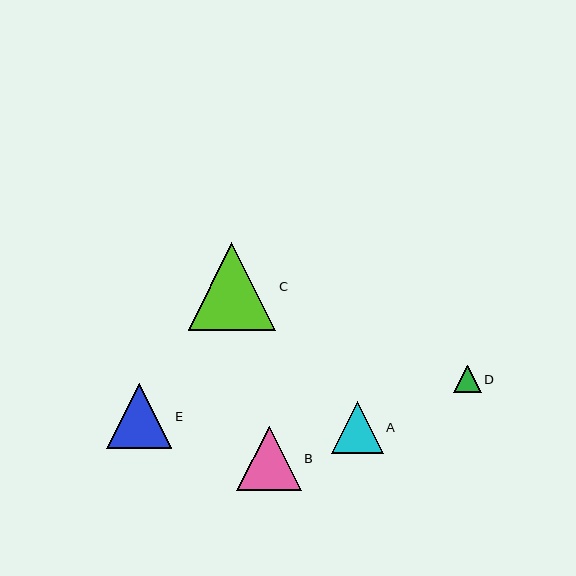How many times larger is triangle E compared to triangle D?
Triangle E is approximately 2.4 times the size of triangle D.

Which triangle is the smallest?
Triangle D is the smallest with a size of approximately 27 pixels.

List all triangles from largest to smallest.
From largest to smallest: C, E, B, A, D.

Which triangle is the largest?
Triangle C is the largest with a size of approximately 88 pixels.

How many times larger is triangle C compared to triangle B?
Triangle C is approximately 1.4 times the size of triangle B.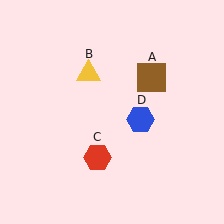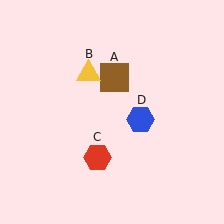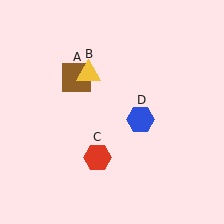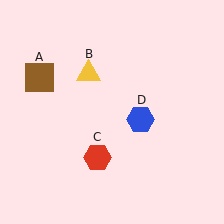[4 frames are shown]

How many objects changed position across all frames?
1 object changed position: brown square (object A).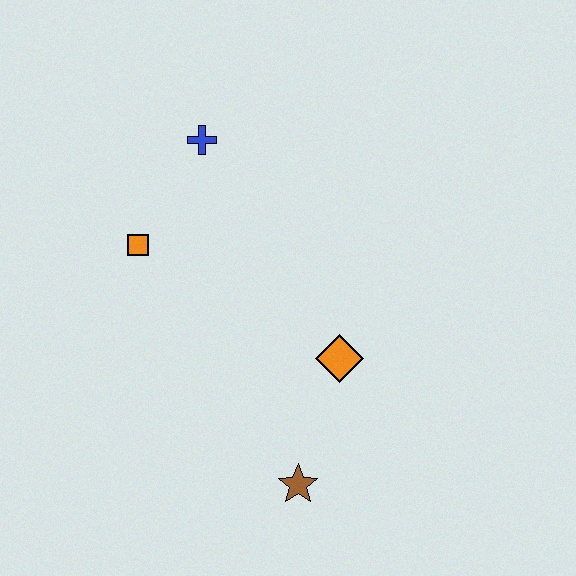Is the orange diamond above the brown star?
Yes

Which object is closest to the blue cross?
The orange square is closest to the blue cross.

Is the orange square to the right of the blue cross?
No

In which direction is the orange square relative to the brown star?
The orange square is above the brown star.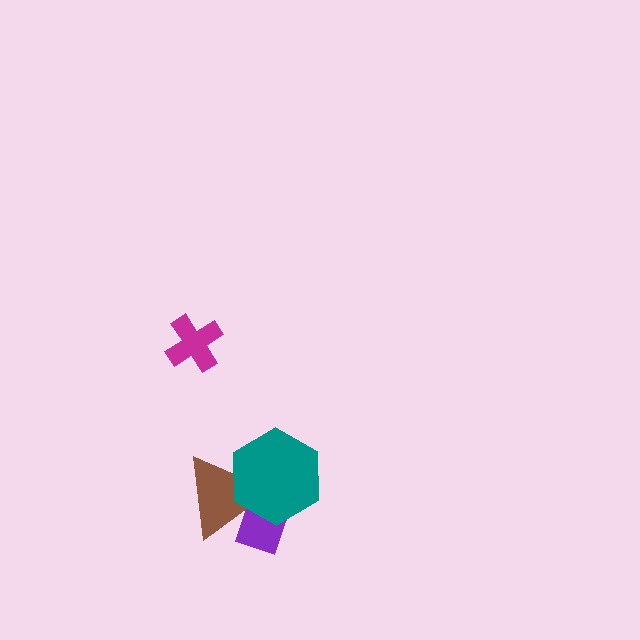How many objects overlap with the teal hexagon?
2 objects overlap with the teal hexagon.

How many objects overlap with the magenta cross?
0 objects overlap with the magenta cross.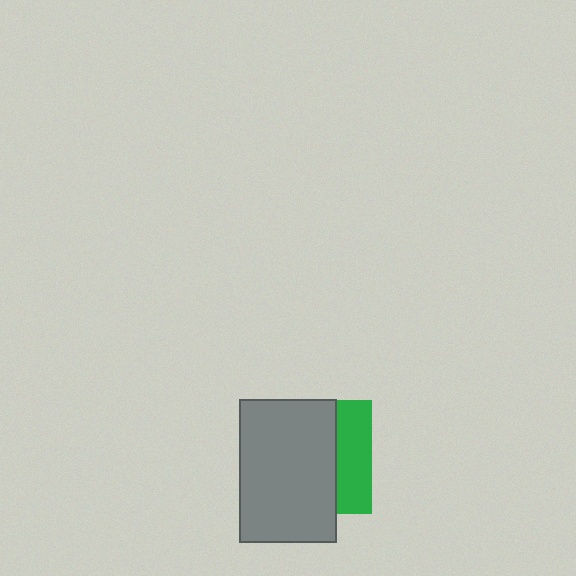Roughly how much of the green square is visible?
A small part of it is visible (roughly 30%).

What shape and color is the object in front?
The object in front is a gray rectangle.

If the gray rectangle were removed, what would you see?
You would see the complete green square.